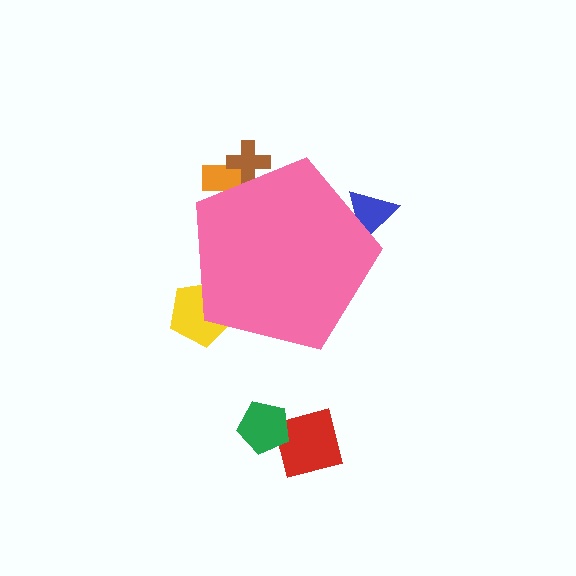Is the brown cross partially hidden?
Yes, the brown cross is partially hidden behind the pink pentagon.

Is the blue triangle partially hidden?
Yes, the blue triangle is partially hidden behind the pink pentagon.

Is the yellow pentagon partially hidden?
Yes, the yellow pentagon is partially hidden behind the pink pentagon.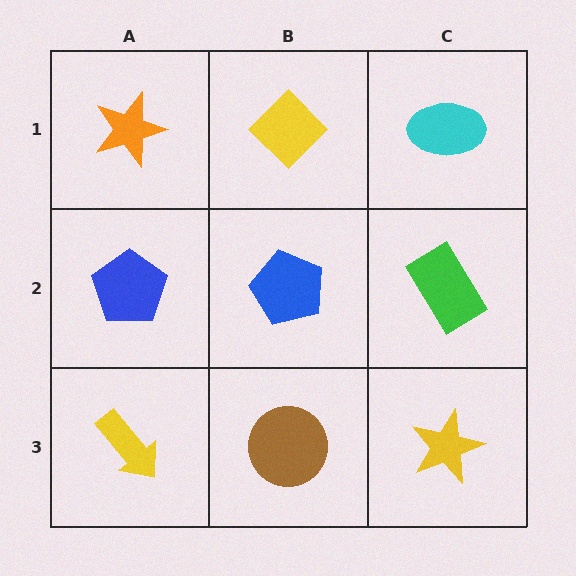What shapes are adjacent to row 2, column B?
A yellow diamond (row 1, column B), a brown circle (row 3, column B), a blue pentagon (row 2, column A), a green rectangle (row 2, column C).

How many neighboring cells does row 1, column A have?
2.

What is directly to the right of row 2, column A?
A blue pentagon.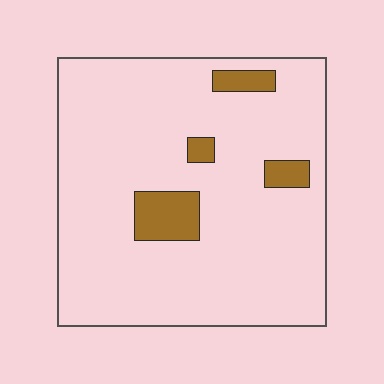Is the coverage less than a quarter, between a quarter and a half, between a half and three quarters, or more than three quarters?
Less than a quarter.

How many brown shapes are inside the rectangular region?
4.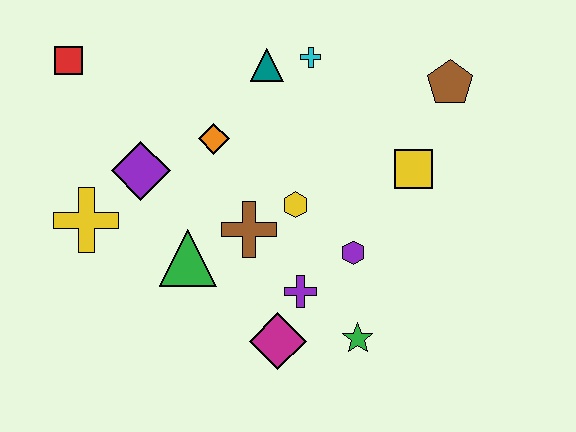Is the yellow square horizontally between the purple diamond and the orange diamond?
No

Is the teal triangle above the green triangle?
Yes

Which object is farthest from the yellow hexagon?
The red square is farthest from the yellow hexagon.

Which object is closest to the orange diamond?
The purple diamond is closest to the orange diamond.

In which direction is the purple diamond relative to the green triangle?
The purple diamond is above the green triangle.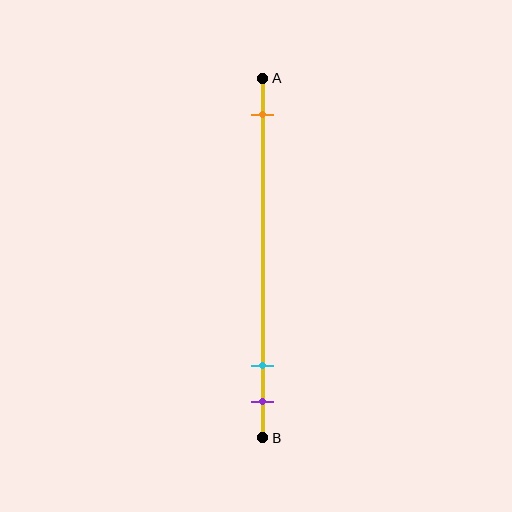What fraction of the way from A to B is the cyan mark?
The cyan mark is approximately 80% (0.8) of the way from A to B.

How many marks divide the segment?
There are 3 marks dividing the segment.